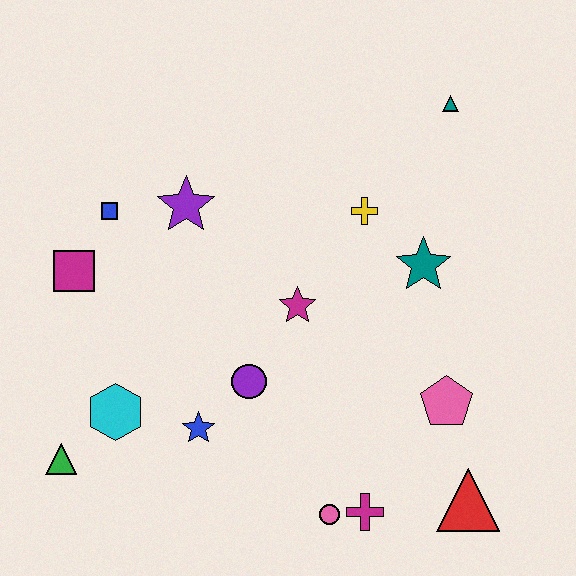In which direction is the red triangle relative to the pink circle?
The red triangle is to the right of the pink circle.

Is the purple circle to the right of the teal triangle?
No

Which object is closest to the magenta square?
The blue square is closest to the magenta square.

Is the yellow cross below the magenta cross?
No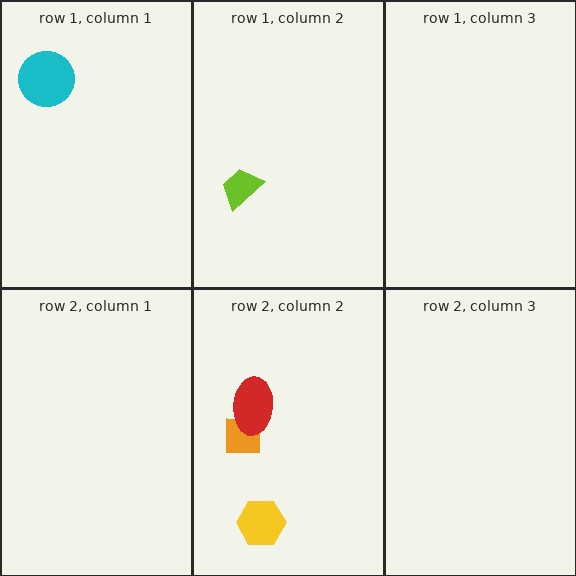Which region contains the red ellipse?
The row 2, column 2 region.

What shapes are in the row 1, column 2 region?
The lime trapezoid.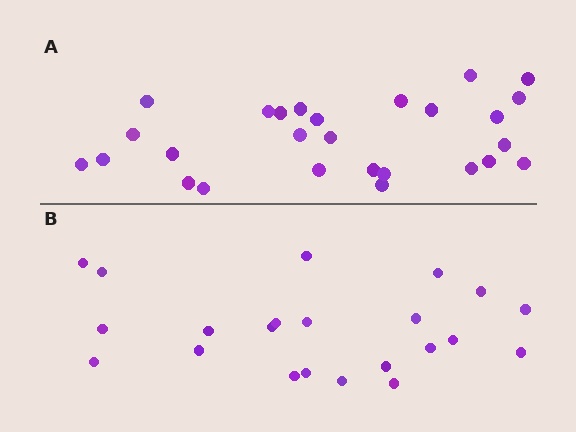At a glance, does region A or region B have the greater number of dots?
Region A (the top region) has more dots.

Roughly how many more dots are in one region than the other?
Region A has about 5 more dots than region B.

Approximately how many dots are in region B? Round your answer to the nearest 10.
About 20 dots. (The exact count is 22, which rounds to 20.)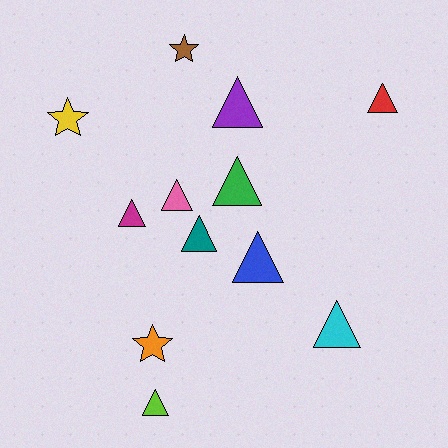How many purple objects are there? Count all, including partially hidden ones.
There is 1 purple object.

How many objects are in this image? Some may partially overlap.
There are 12 objects.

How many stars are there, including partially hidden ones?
There are 3 stars.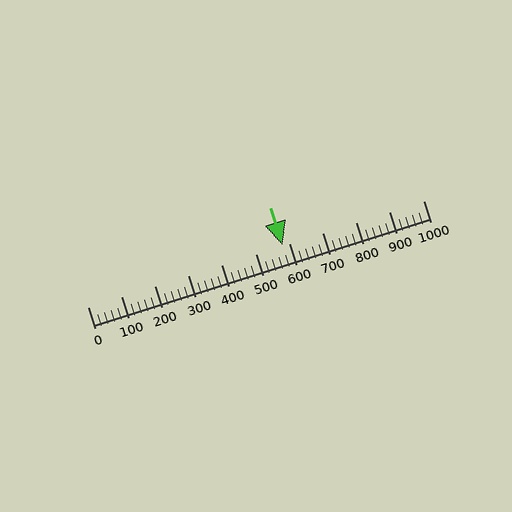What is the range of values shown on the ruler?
The ruler shows values from 0 to 1000.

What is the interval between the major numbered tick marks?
The major tick marks are spaced 100 units apart.